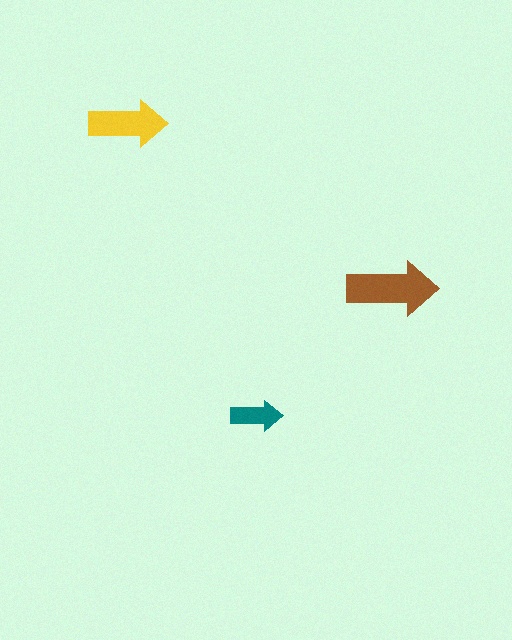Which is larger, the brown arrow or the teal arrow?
The brown one.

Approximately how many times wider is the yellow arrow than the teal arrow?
About 1.5 times wider.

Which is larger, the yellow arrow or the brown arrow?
The brown one.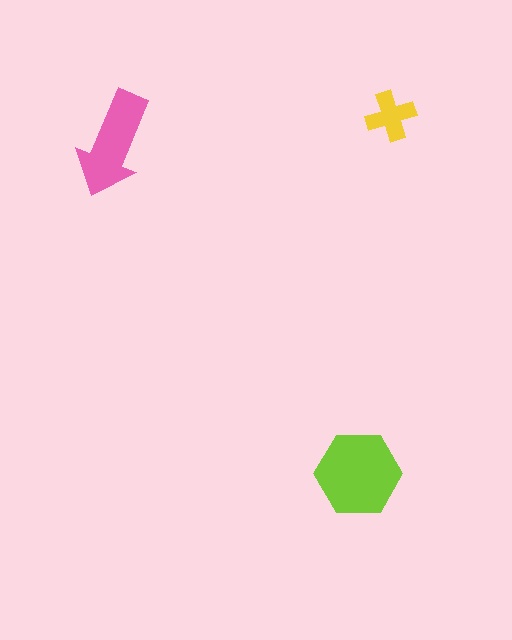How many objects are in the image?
There are 3 objects in the image.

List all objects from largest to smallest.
The lime hexagon, the pink arrow, the yellow cross.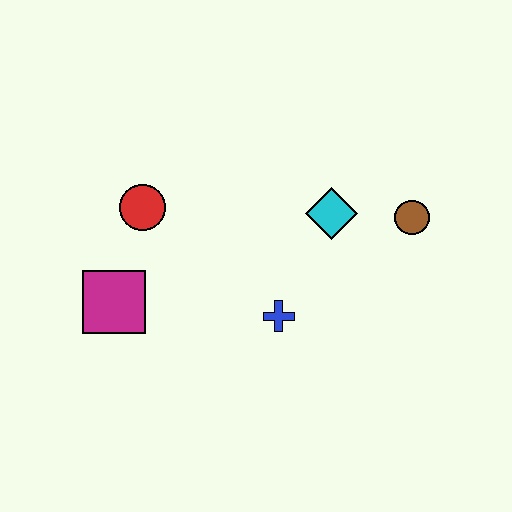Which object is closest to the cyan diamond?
The brown circle is closest to the cyan diamond.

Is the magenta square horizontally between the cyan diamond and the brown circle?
No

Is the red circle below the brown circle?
No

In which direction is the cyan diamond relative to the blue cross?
The cyan diamond is above the blue cross.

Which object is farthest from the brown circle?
The magenta square is farthest from the brown circle.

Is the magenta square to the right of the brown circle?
No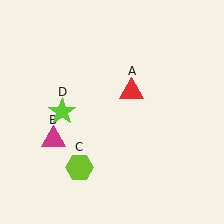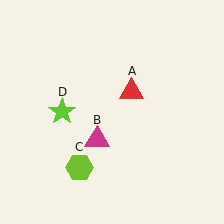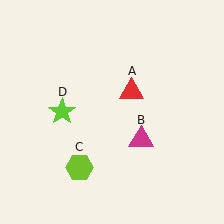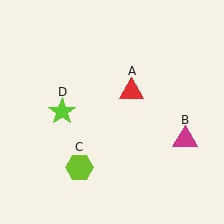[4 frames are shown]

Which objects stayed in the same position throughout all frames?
Red triangle (object A) and lime hexagon (object C) and lime star (object D) remained stationary.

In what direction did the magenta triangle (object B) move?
The magenta triangle (object B) moved right.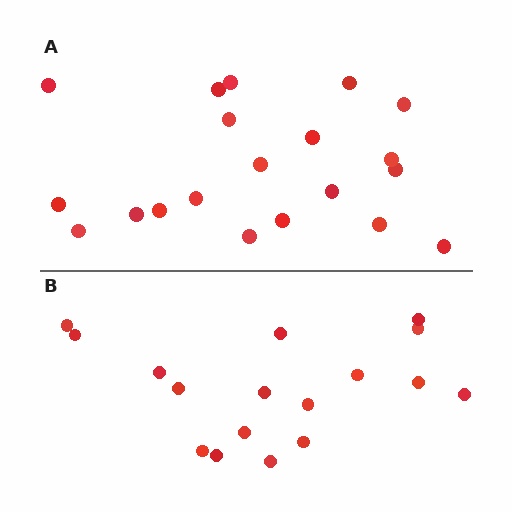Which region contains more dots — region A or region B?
Region A (the top region) has more dots.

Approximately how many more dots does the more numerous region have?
Region A has just a few more — roughly 2 or 3 more dots than region B.